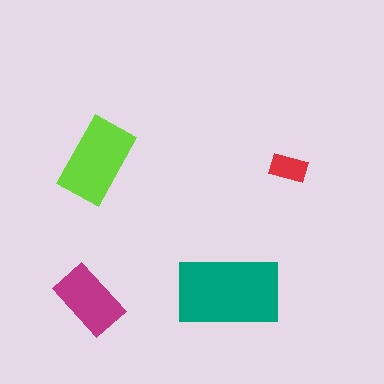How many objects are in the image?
There are 4 objects in the image.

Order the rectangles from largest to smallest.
the teal one, the lime one, the magenta one, the red one.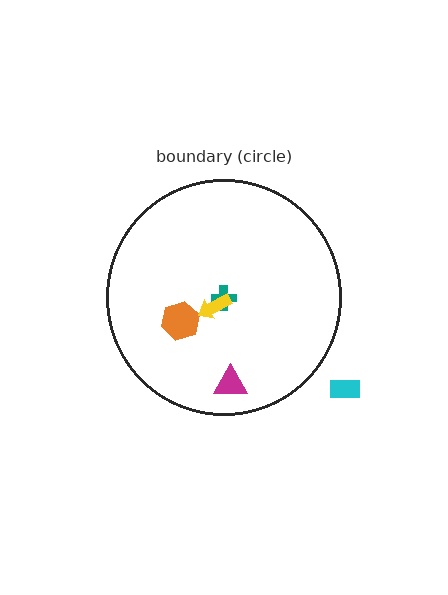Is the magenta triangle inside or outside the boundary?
Inside.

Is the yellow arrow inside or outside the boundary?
Inside.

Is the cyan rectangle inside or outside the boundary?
Outside.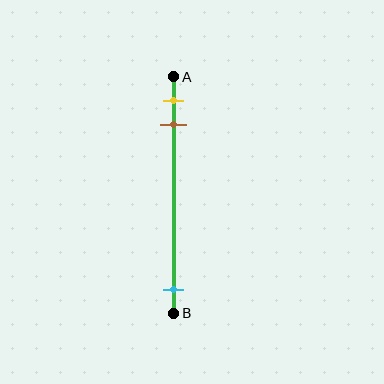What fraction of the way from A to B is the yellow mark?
The yellow mark is approximately 10% (0.1) of the way from A to B.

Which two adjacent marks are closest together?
The yellow and brown marks are the closest adjacent pair.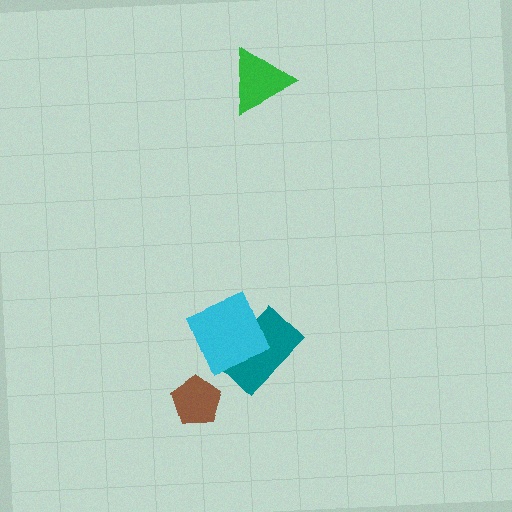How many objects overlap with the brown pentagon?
0 objects overlap with the brown pentagon.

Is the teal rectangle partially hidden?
Yes, it is partially covered by another shape.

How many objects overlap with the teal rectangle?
1 object overlaps with the teal rectangle.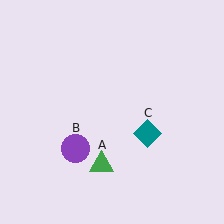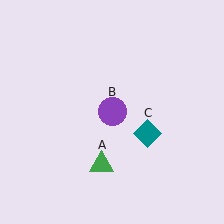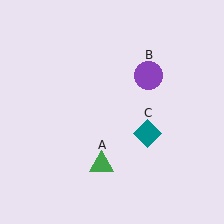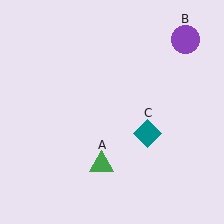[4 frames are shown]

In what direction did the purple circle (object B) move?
The purple circle (object B) moved up and to the right.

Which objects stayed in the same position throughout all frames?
Green triangle (object A) and teal diamond (object C) remained stationary.